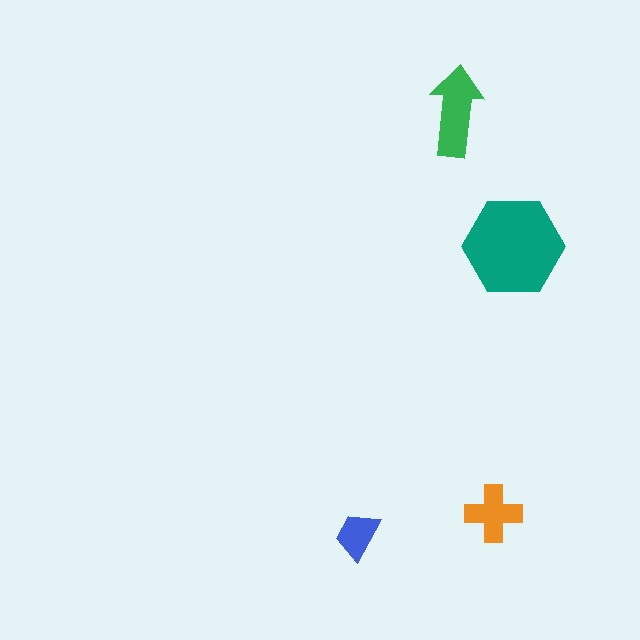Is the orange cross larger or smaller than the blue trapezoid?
Larger.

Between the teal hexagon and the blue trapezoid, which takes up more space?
The teal hexagon.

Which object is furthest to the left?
The blue trapezoid is leftmost.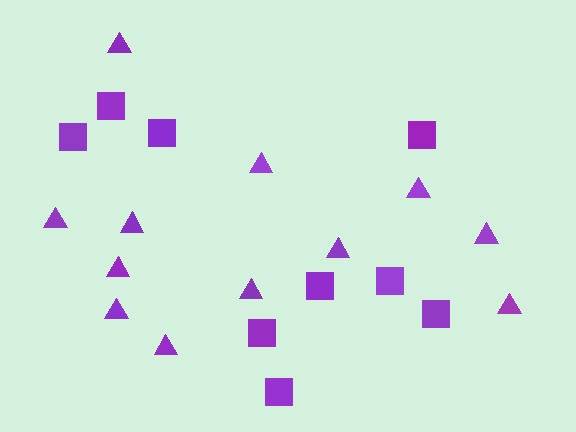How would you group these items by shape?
There are 2 groups: one group of triangles (12) and one group of squares (9).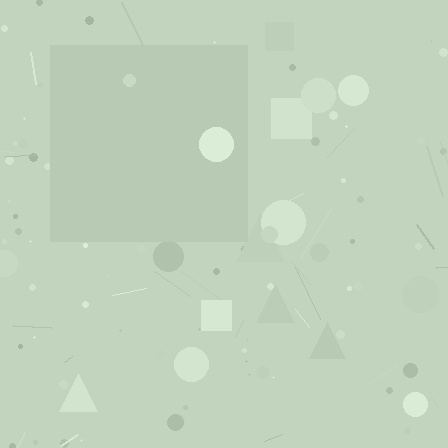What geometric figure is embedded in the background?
A square is embedded in the background.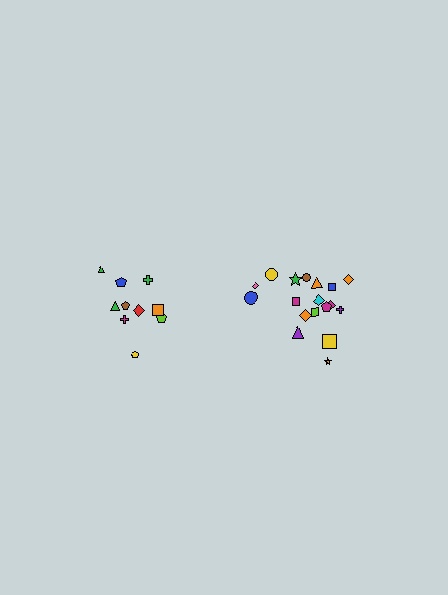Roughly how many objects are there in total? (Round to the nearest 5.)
Roughly 30 objects in total.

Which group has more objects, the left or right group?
The right group.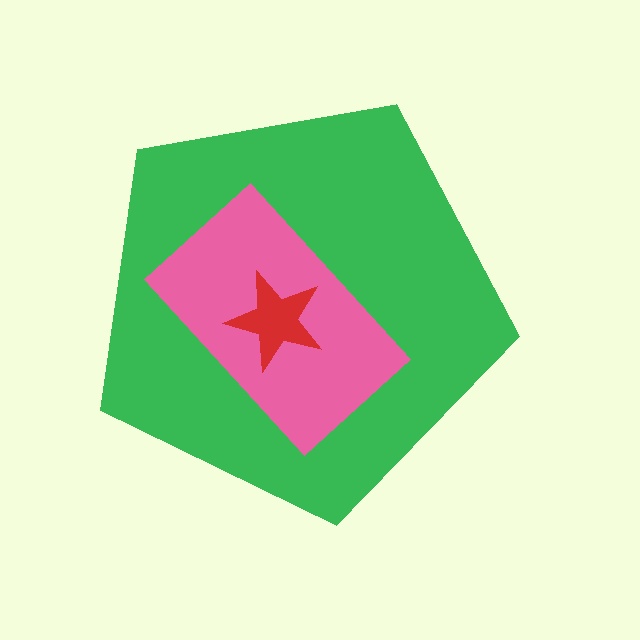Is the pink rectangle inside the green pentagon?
Yes.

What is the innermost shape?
The red star.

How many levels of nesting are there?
3.